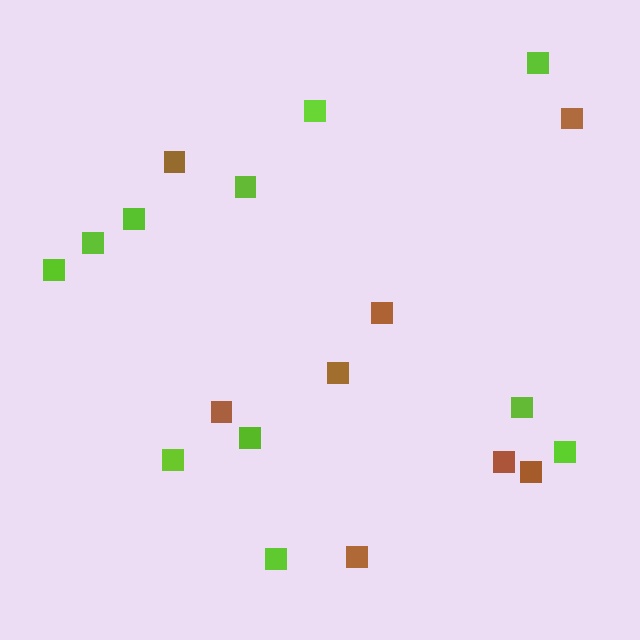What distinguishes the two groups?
There are 2 groups: one group of lime squares (11) and one group of brown squares (8).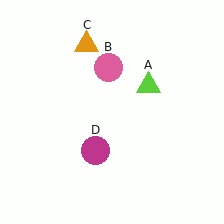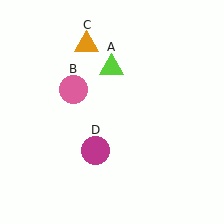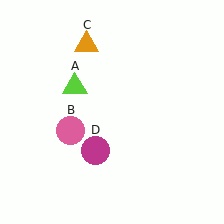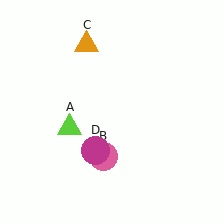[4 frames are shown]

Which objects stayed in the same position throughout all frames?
Orange triangle (object C) and magenta circle (object D) remained stationary.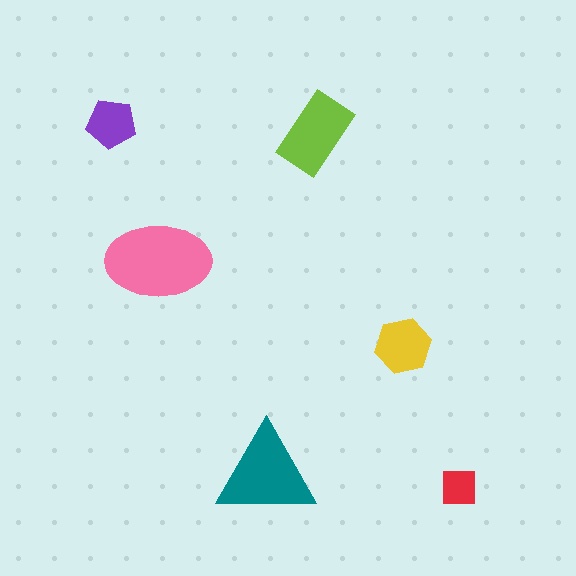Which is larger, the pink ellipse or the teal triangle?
The pink ellipse.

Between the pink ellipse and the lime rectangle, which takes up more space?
The pink ellipse.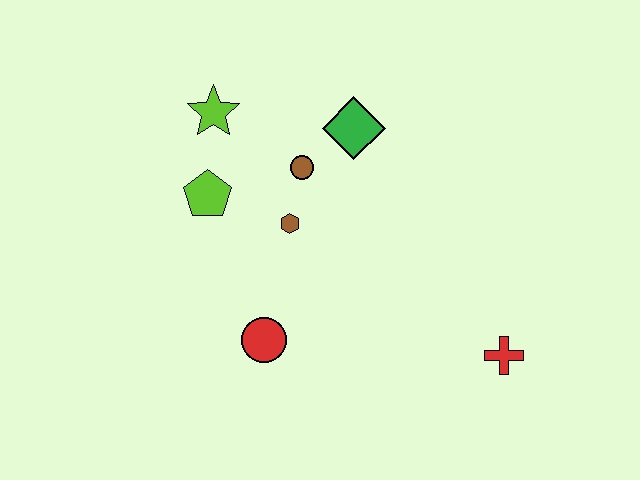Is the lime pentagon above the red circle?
Yes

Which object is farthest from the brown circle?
The red cross is farthest from the brown circle.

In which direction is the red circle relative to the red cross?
The red circle is to the left of the red cross.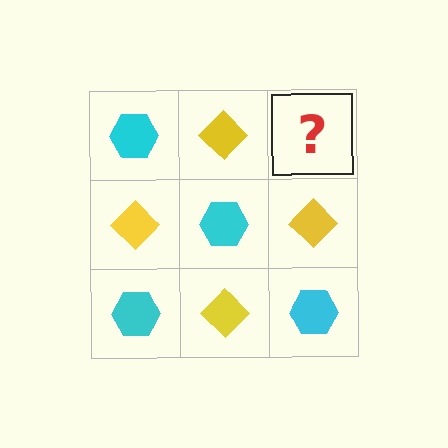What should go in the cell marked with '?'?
The missing cell should contain a cyan hexagon.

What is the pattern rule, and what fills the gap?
The rule is that it alternates cyan hexagon and yellow diamond in a checkerboard pattern. The gap should be filled with a cyan hexagon.